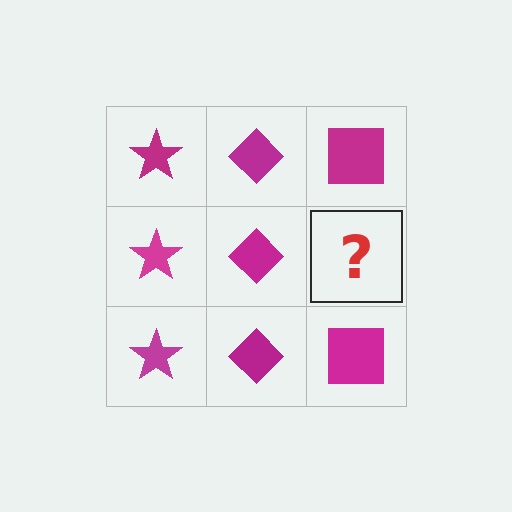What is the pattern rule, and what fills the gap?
The rule is that each column has a consistent shape. The gap should be filled with a magenta square.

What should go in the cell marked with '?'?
The missing cell should contain a magenta square.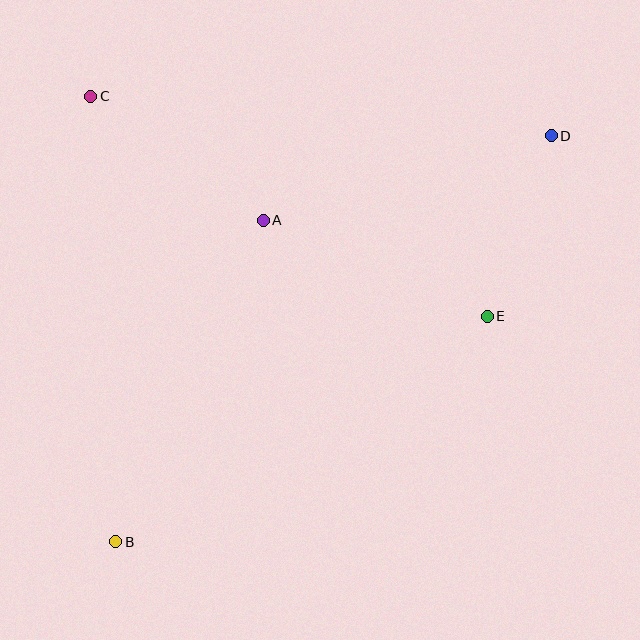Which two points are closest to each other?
Points D and E are closest to each other.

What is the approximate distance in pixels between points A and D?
The distance between A and D is approximately 300 pixels.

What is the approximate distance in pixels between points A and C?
The distance between A and C is approximately 212 pixels.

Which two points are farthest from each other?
Points B and D are farthest from each other.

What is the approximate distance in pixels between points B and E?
The distance between B and E is approximately 435 pixels.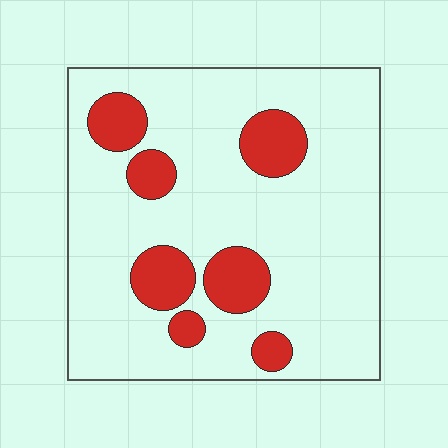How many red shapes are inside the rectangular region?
7.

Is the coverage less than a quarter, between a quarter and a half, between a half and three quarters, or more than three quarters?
Less than a quarter.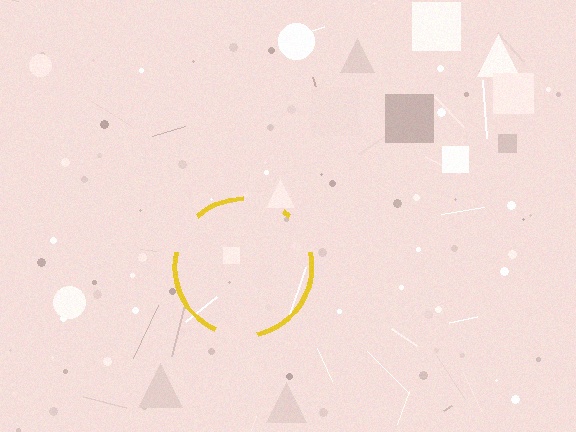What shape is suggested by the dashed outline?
The dashed outline suggests a circle.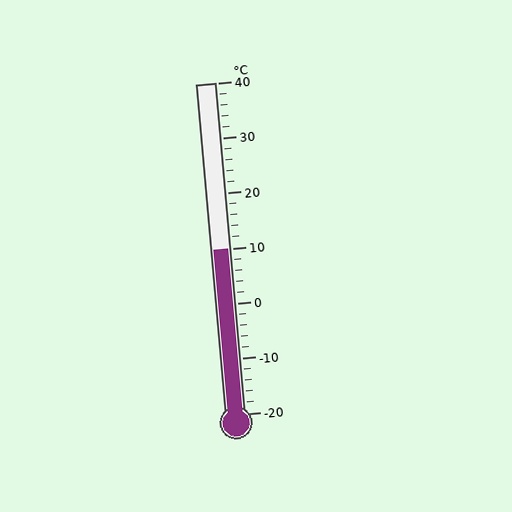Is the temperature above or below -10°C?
The temperature is above -10°C.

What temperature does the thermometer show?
The thermometer shows approximately 10°C.